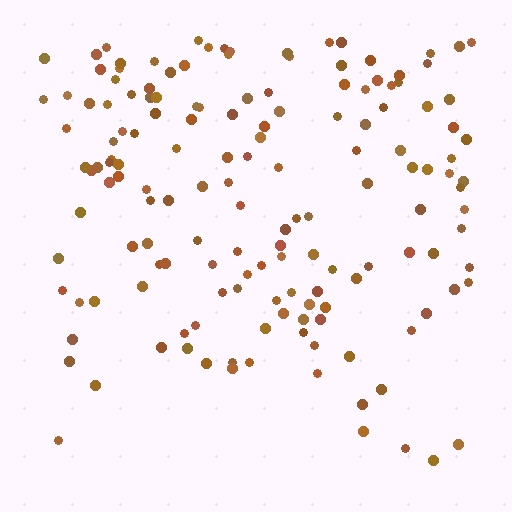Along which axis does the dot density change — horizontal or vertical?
Vertical.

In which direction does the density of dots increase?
From bottom to top, with the top side densest.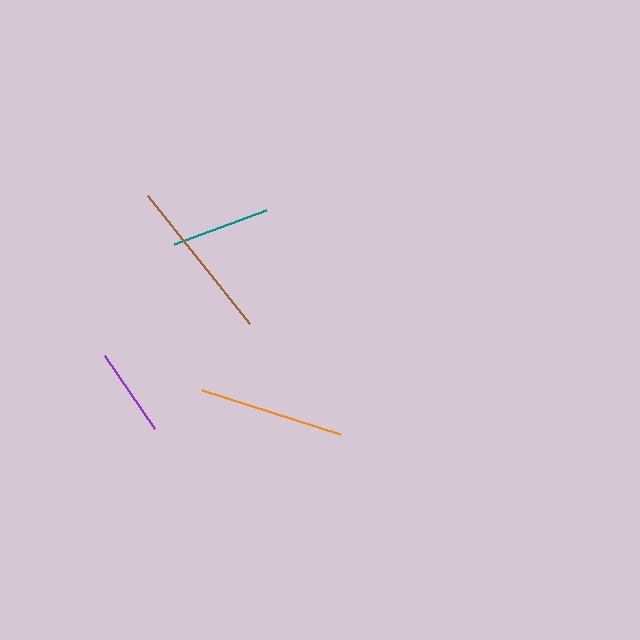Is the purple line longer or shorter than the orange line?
The orange line is longer than the purple line.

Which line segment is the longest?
The brown line is the longest at approximately 164 pixels.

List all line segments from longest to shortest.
From longest to shortest: brown, orange, teal, purple.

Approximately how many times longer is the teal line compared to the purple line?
The teal line is approximately 1.1 times the length of the purple line.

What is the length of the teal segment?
The teal segment is approximately 98 pixels long.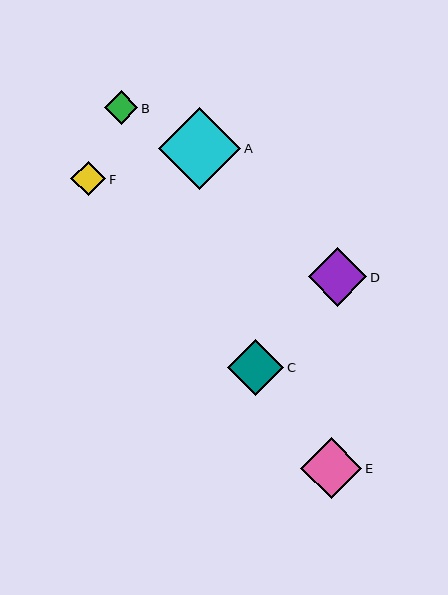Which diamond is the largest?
Diamond A is the largest with a size of approximately 82 pixels.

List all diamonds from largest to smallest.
From largest to smallest: A, E, D, C, F, B.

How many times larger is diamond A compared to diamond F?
Diamond A is approximately 2.4 times the size of diamond F.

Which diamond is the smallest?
Diamond B is the smallest with a size of approximately 34 pixels.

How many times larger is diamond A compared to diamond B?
Diamond A is approximately 2.4 times the size of diamond B.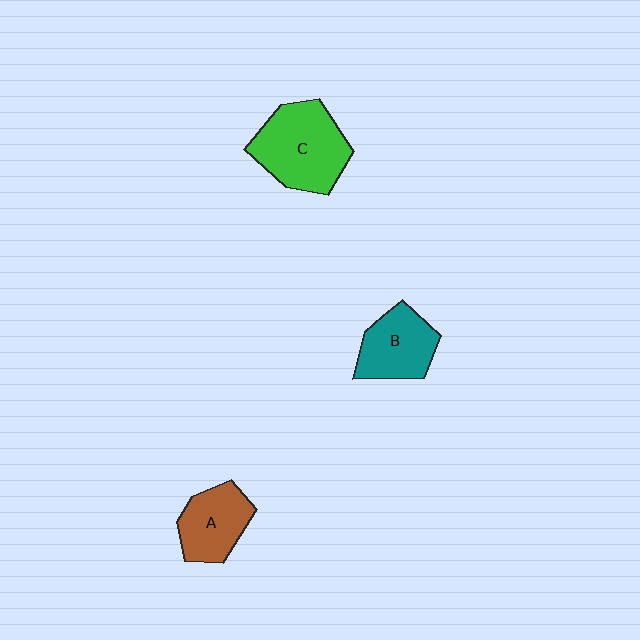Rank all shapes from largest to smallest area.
From largest to smallest: C (green), B (teal), A (brown).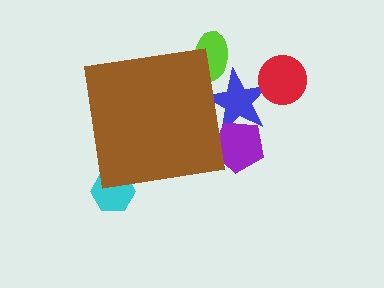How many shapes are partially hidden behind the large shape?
4 shapes are partially hidden.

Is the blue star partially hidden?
Yes, the blue star is partially hidden behind the brown square.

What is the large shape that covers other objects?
A brown square.